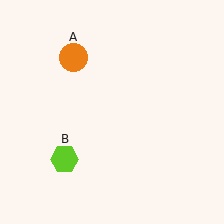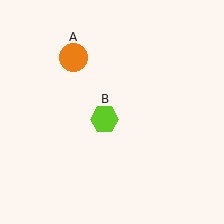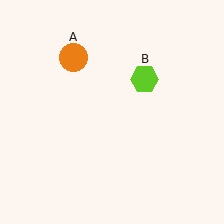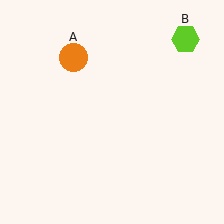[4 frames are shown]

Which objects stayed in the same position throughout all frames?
Orange circle (object A) remained stationary.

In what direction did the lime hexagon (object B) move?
The lime hexagon (object B) moved up and to the right.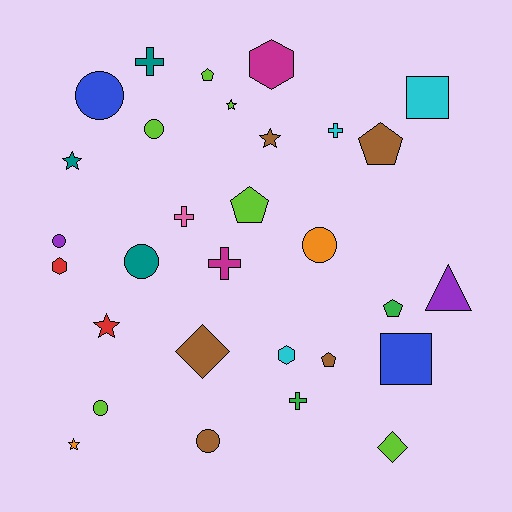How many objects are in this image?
There are 30 objects.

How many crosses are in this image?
There are 5 crosses.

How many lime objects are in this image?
There are 6 lime objects.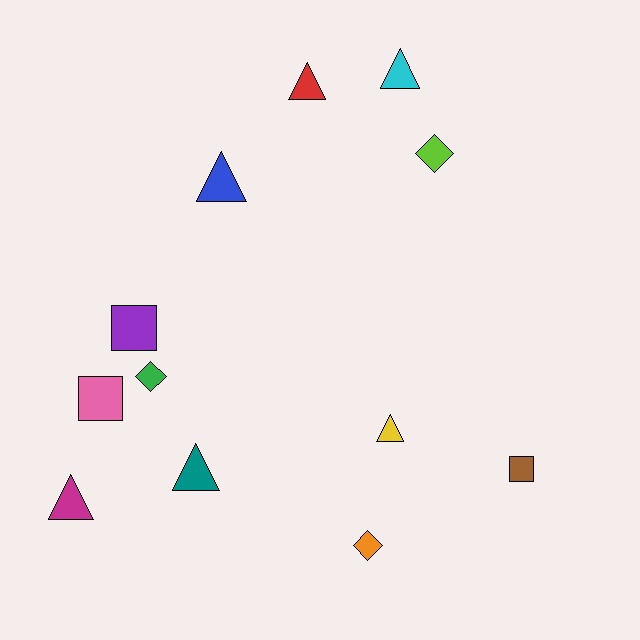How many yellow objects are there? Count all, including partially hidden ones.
There is 1 yellow object.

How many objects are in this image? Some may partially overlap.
There are 12 objects.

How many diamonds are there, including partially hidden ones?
There are 3 diamonds.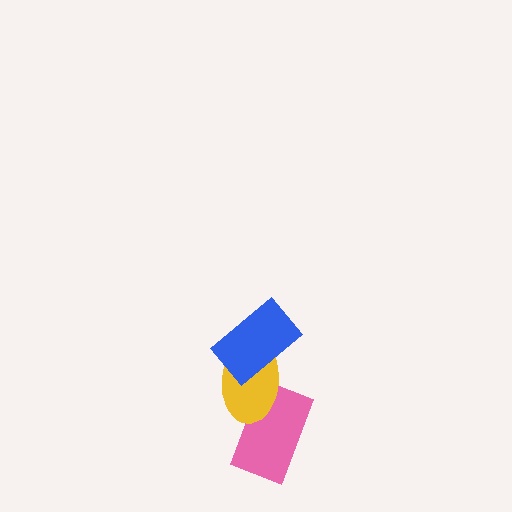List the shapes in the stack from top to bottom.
From top to bottom: the blue rectangle, the yellow ellipse, the pink rectangle.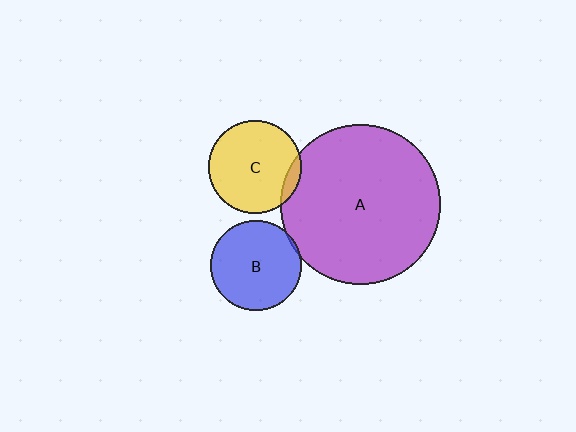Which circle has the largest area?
Circle A (purple).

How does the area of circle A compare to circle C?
Approximately 3.0 times.